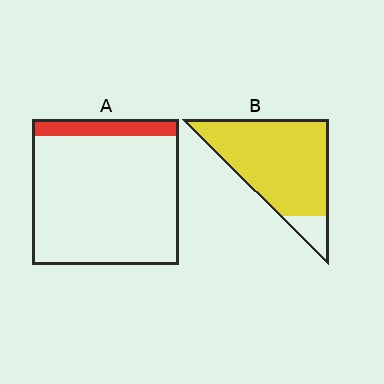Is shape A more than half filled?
No.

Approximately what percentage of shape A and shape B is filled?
A is approximately 10% and B is approximately 90%.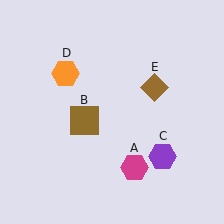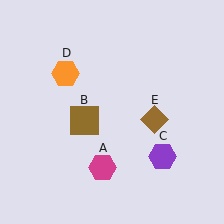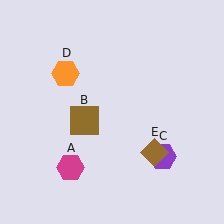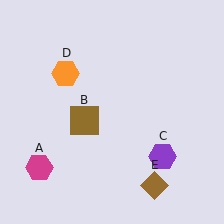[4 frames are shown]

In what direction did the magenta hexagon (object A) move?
The magenta hexagon (object A) moved left.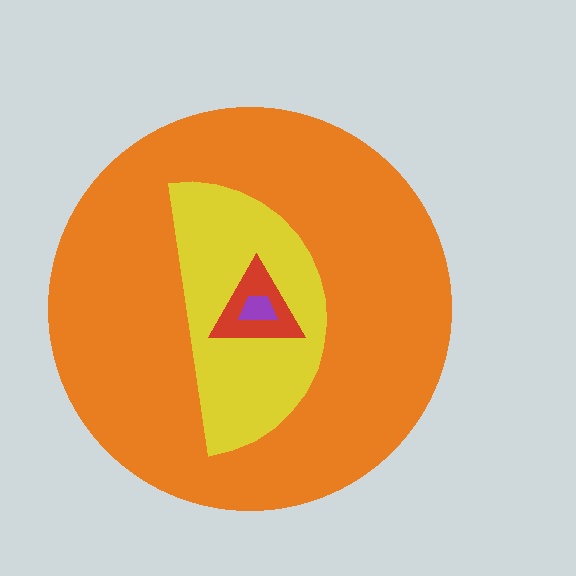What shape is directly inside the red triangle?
The purple trapezoid.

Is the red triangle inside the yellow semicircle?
Yes.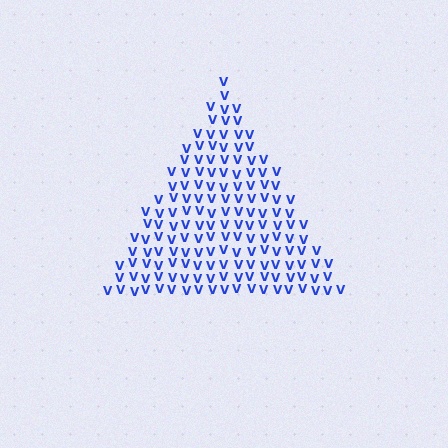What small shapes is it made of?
It is made of small letter V's.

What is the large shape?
The large shape is a triangle.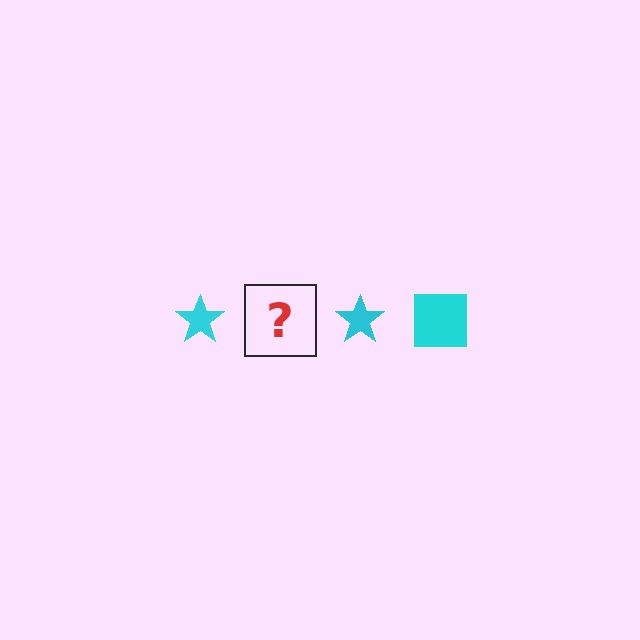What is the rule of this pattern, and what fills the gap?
The rule is that the pattern cycles through star, square shapes in cyan. The gap should be filled with a cyan square.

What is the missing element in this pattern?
The missing element is a cyan square.